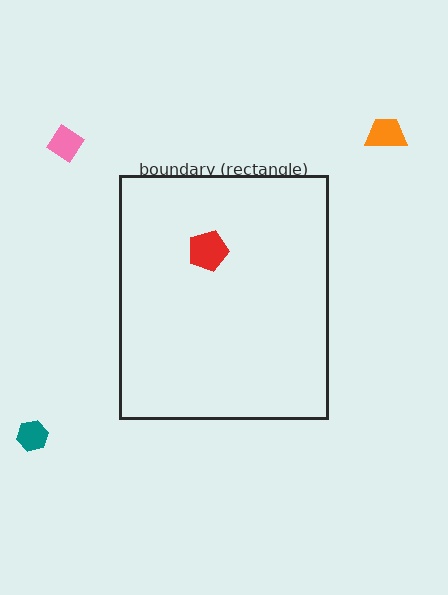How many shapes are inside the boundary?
1 inside, 3 outside.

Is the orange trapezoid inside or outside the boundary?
Outside.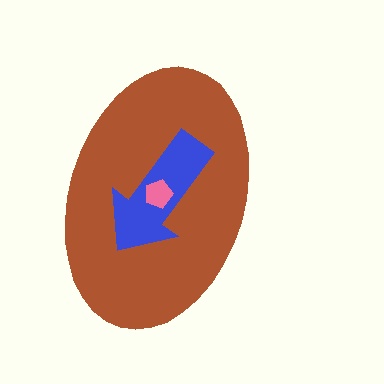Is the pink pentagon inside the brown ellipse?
Yes.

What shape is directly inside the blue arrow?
The pink pentagon.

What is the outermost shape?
The brown ellipse.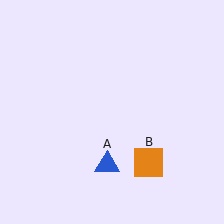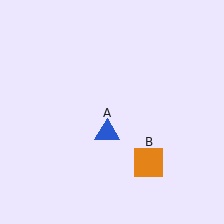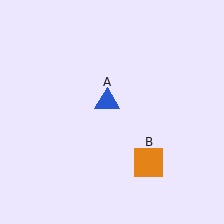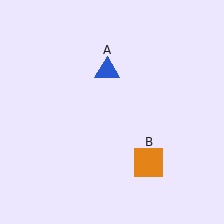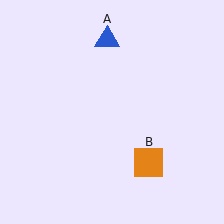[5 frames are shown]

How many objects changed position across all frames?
1 object changed position: blue triangle (object A).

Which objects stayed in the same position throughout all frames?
Orange square (object B) remained stationary.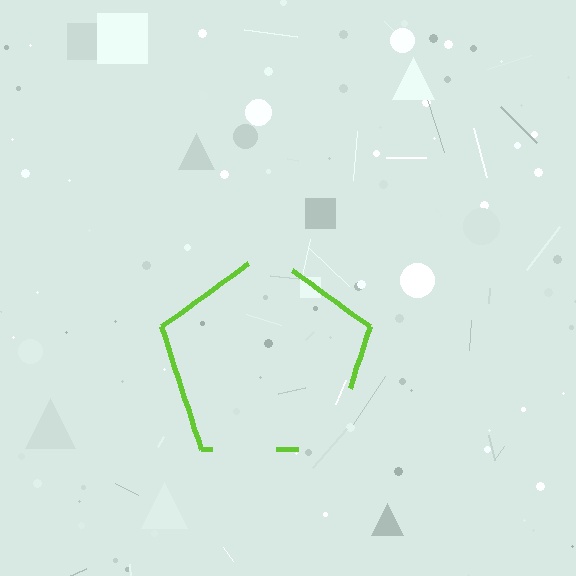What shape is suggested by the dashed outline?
The dashed outline suggests a pentagon.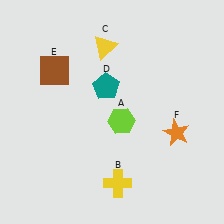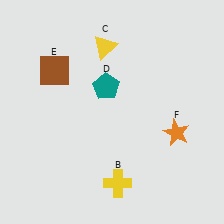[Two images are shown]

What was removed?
The lime hexagon (A) was removed in Image 2.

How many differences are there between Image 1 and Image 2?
There is 1 difference between the two images.